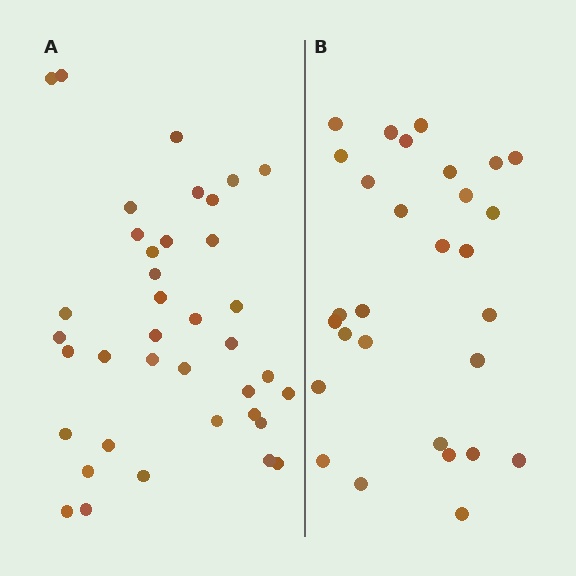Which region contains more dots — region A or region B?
Region A (the left region) has more dots.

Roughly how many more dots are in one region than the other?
Region A has roughly 8 or so more dots than region B.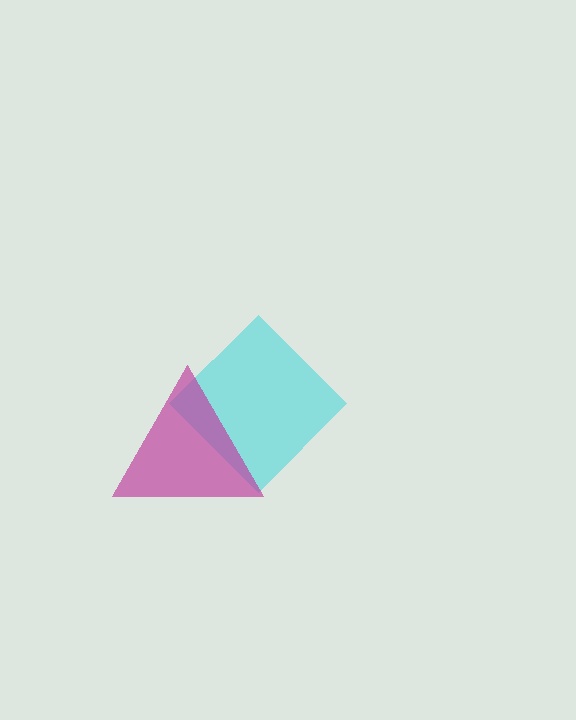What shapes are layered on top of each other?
The layered shapes are: a cyan diamond, a magenta triangle.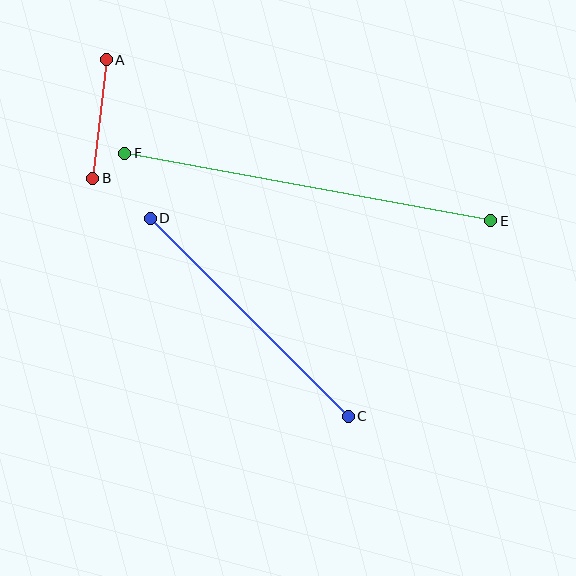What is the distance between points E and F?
The distance is approximately 372 pixels.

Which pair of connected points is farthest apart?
Points E and F are farthest apart.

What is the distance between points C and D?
The distance is approximately 280 pixels.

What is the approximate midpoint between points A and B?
The midpoint is at approximately (99, 119) pixels.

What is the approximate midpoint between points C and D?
The midpoint is at approximately (249, 317) pixels.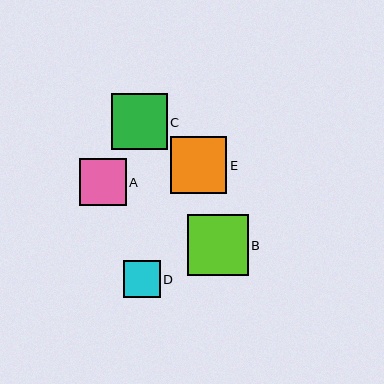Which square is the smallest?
Square D is the smallest with a size of approximately 36 pixels.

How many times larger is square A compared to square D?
Square A is approximately 1.3 times the size of square D.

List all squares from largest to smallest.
From largest to smallest: B, E, C, A, D.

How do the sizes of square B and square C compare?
Square B and square C are approximately the same size.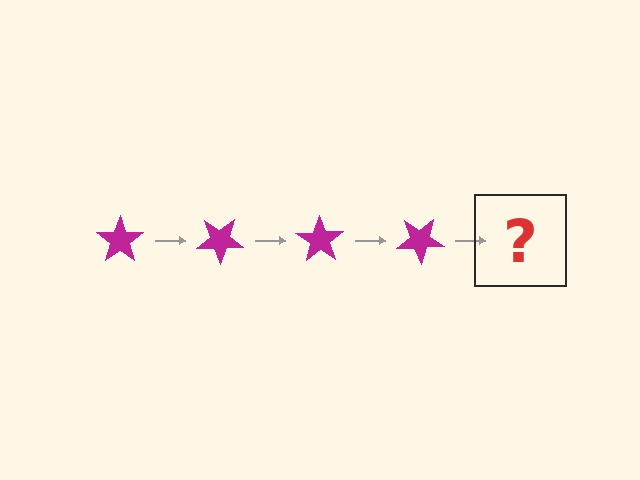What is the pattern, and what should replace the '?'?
The pattern is that the star rotates 35 degrees each step. The '?' should be a magenta star rotated 140 degrees.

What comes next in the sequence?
The next element should be a magenta star rotated 140 degrees.